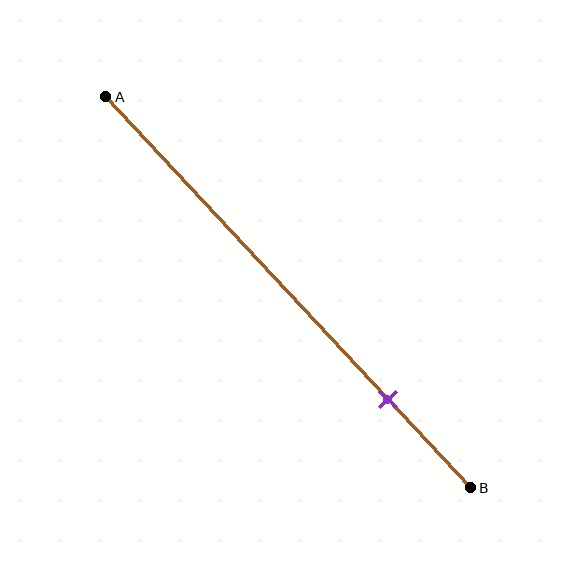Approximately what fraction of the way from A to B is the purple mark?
The purple mark is approximately 75% of the way from A to B.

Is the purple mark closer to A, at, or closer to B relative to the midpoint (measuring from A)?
The purple mark is closer to point B than the midpoint of segment AB.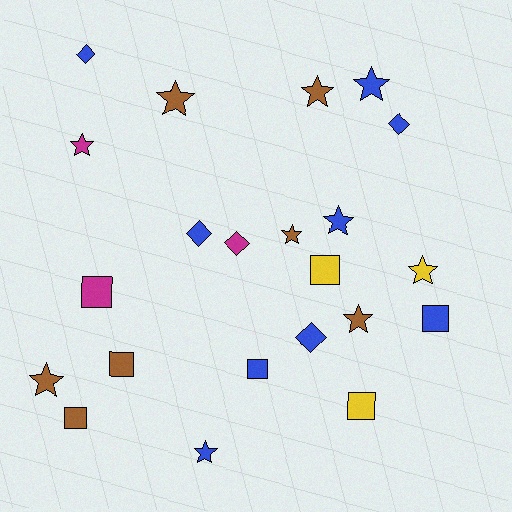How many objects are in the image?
There are 22 objects.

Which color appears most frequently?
Blue, with 9 objects.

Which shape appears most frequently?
Star, with 10 objects.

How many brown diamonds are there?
There are no brown diamonds.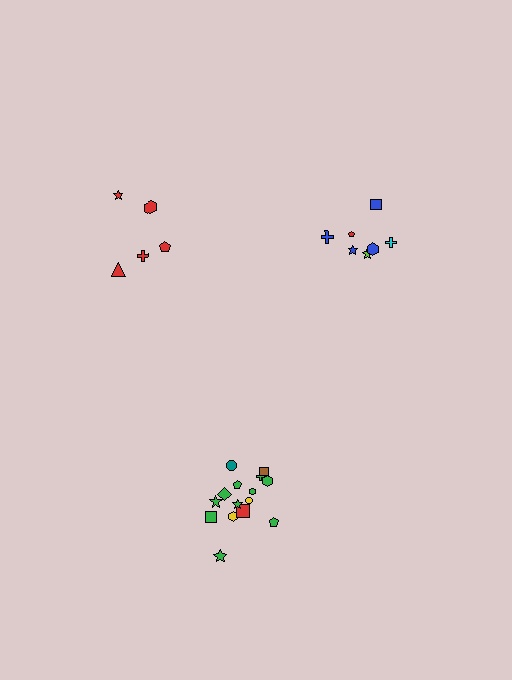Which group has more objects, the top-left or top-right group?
The top-right group.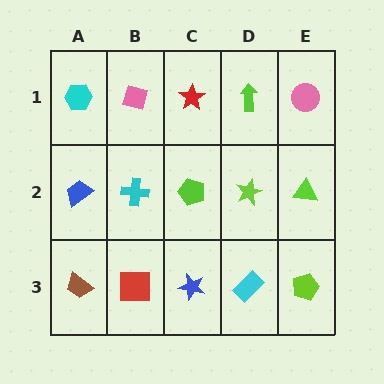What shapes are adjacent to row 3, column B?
A cyan cross (row 2, column B), a brown trapezoid (row 3, column A), a blue star (row 3, column C).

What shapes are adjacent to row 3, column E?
A lime triangle (row 2, column E), a cyan rectangle (row 3, column D).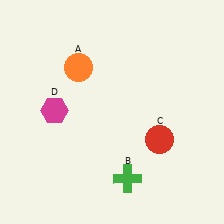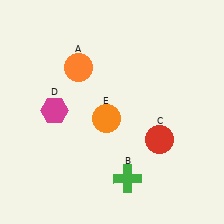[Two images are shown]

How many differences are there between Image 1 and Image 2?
There is 1 difference between the two images.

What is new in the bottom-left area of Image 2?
An orange circle (E) was added in the bottom-left area of Image 2.